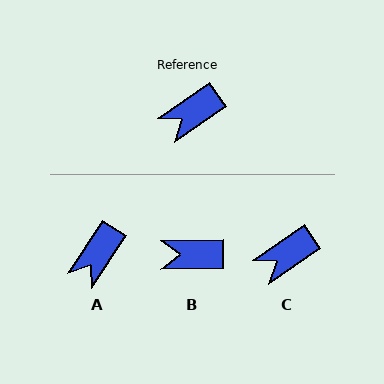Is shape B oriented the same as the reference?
No, it is off by about 34 degrees.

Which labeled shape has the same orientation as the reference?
C.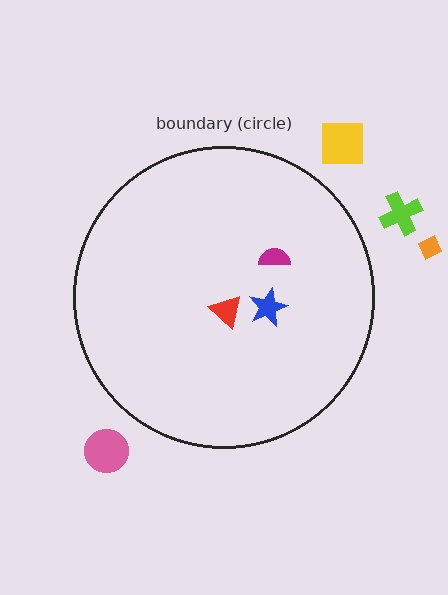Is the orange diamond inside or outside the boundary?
Outside.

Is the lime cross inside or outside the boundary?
Outside.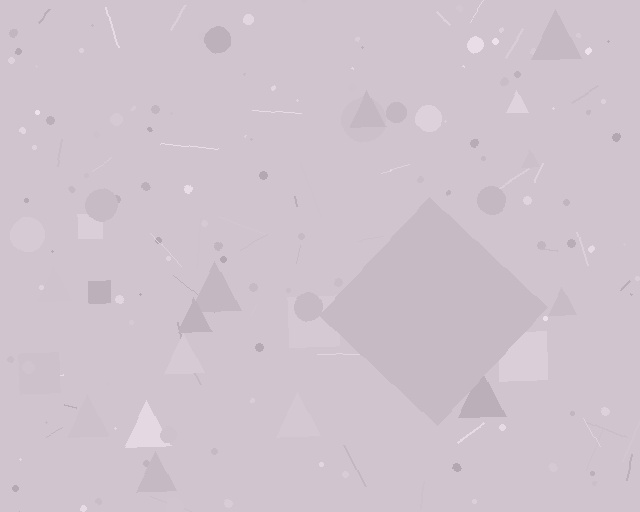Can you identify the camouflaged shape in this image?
The camouflaged shape is a diamond.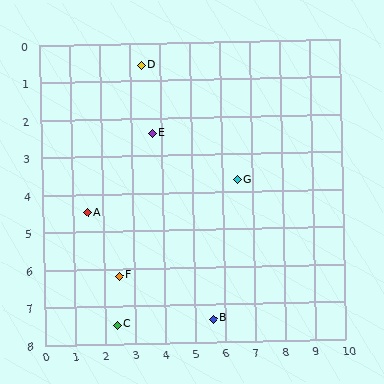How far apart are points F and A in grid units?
Points F and A are about 2.0 grid units apart.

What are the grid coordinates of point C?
Point C is at approximately (2.4, 7.5).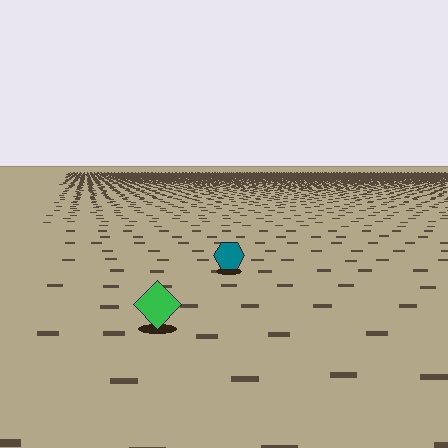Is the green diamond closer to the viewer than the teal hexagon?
Yes. The green diamond is closer — you can tell from the texture gradient: the ground texture is coarser near it.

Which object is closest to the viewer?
The green diamond is closest. The texture marks near it are larger and more spread out.